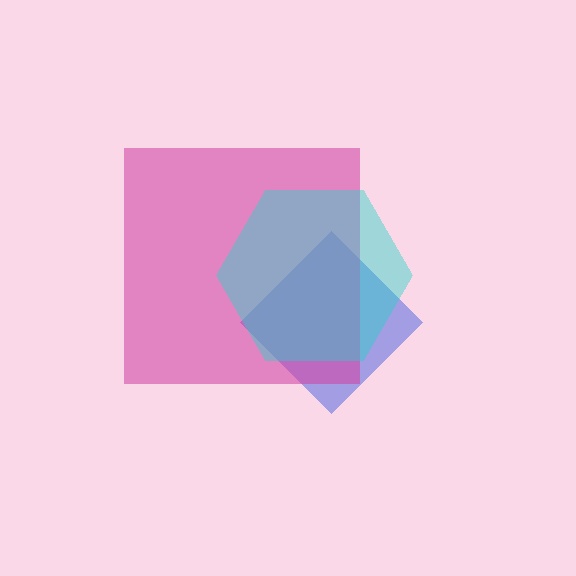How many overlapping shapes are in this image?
There are 3 overlapping shapes in the image.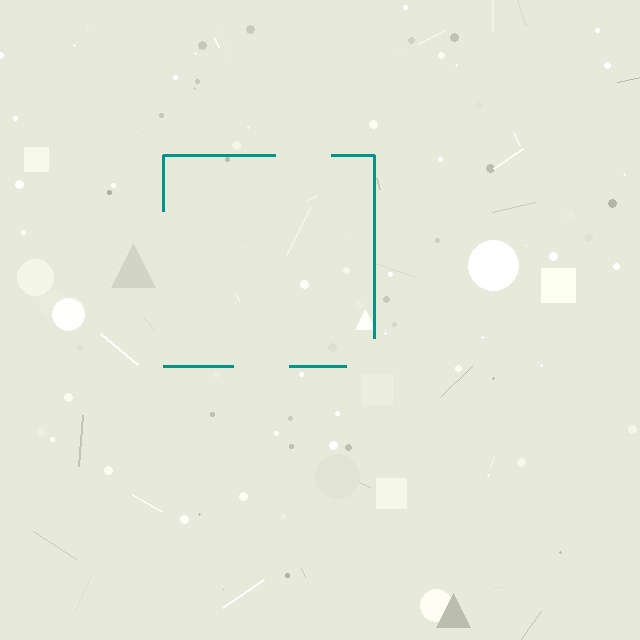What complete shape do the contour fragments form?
The contour fragments form a square.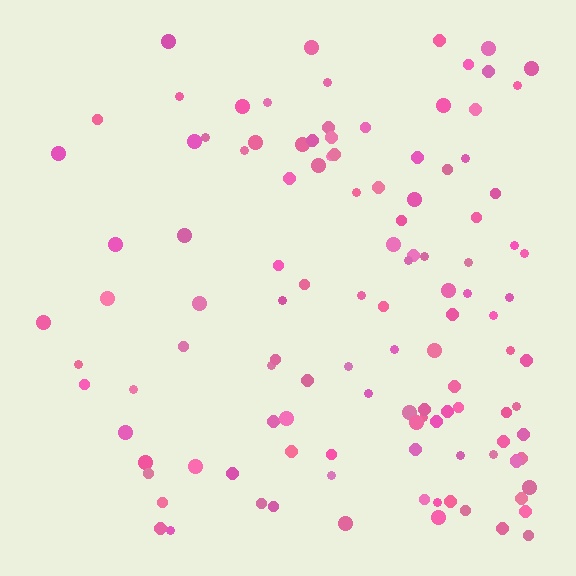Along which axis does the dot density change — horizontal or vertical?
Horizontal.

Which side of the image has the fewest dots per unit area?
The left.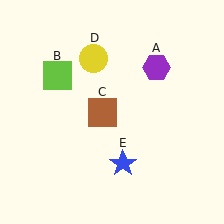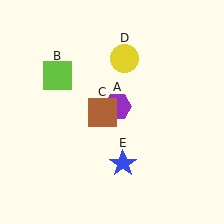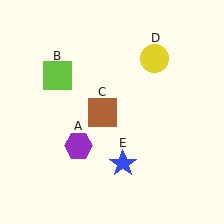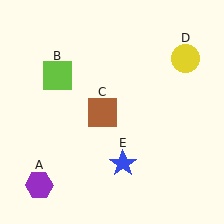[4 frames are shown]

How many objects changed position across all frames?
2 objects changed position: purple hexagon (object A), yellow circle (object D).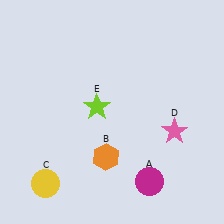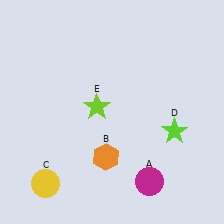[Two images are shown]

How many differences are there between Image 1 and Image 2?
There is 1 difference between the two images.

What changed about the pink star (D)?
In Image 1, D is pink. In Image 2, it changed to lime.